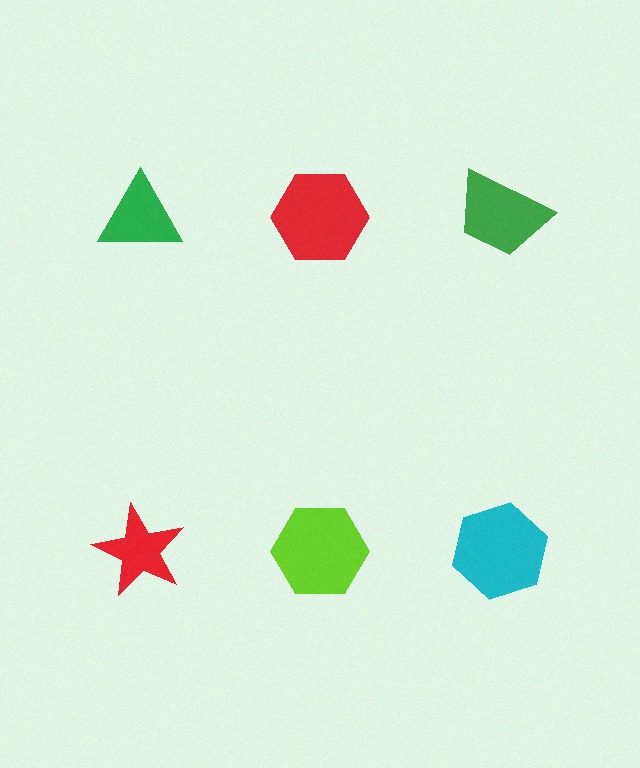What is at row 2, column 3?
A cyan hexagon.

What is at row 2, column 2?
A lime hexagon.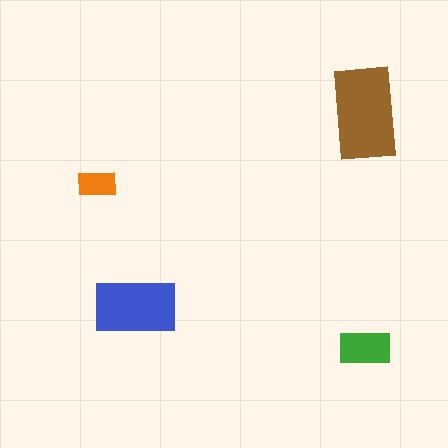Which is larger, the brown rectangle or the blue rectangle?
The brown one.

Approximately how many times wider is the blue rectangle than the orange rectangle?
About 2 times wider.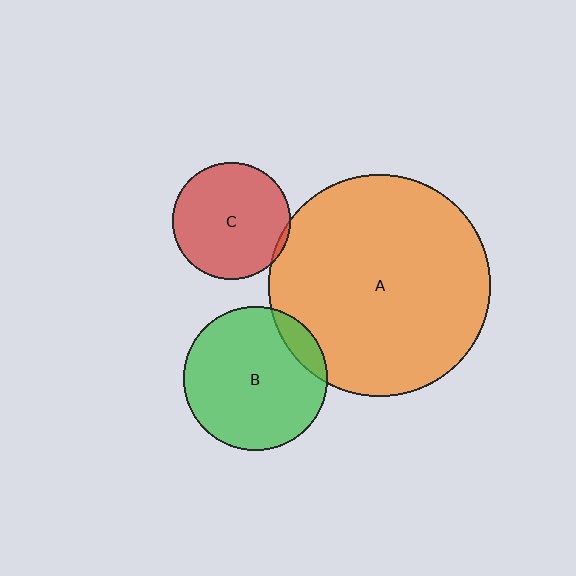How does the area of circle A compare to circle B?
Approximately 2.4 times.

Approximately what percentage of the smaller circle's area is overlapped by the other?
Approximately 10%.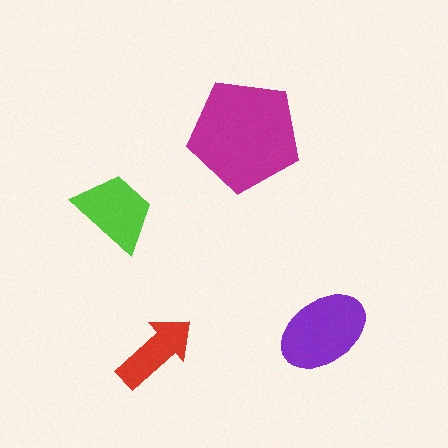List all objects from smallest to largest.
The red arrow, the lime trapezoid, the purple ellipse, the magenta pentagon.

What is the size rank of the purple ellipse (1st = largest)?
2nd.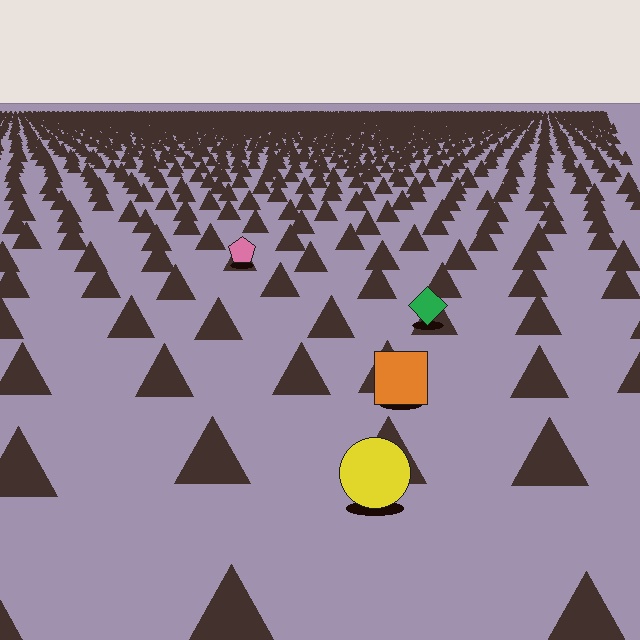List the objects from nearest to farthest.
From nearest to farthest: the yellow circle, the orange square, the green diamond, the pink pentagon.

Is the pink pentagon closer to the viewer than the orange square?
No. The orange square is closer — you can tell from the texture gradient: the ground texture is coarser near it.